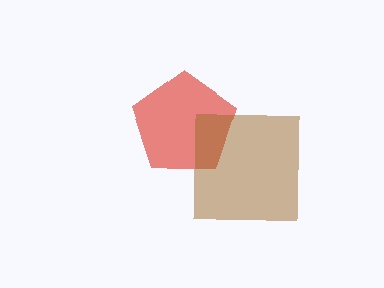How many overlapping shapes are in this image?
There are 2 overlapping shapes in the image.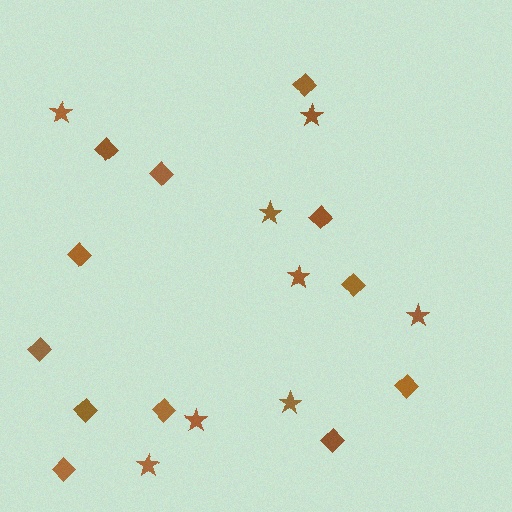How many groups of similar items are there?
There are 2 groups: one group of stars (8) and one group of diamonds (12).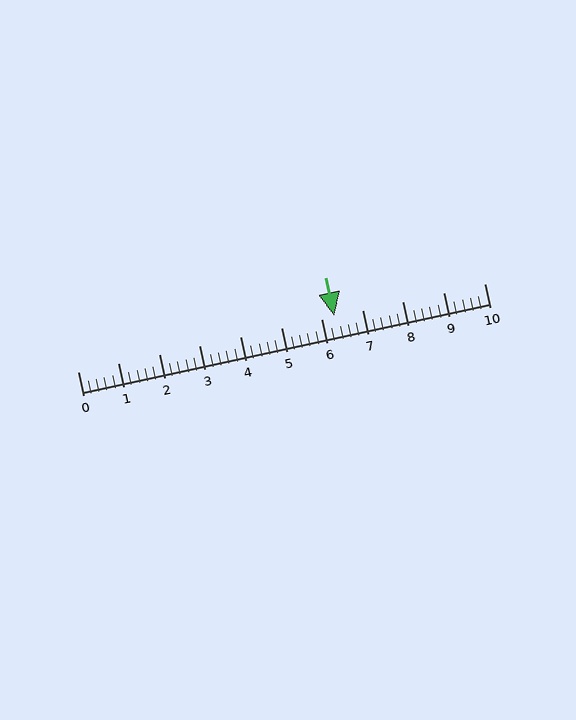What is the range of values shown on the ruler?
The ruler shows values from 0 to 10.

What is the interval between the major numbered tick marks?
The major tick marks are spaced 1 units apart.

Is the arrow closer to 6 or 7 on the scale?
The arrow is closer to 6.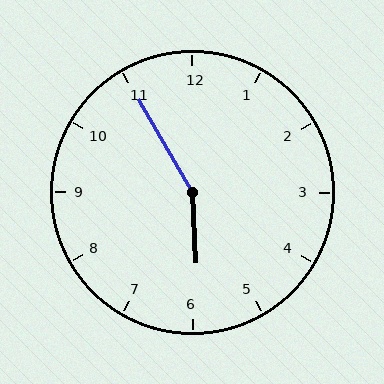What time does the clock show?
5:55.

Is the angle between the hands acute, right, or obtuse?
It is obtuse.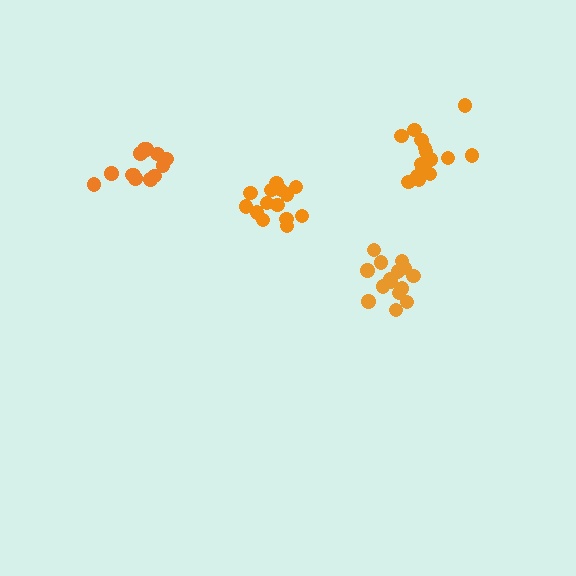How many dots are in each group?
Group 1: 15 dots, Group 2: 14 dots, Group 3: 14 dots, Group 4: 15 dots (58 total).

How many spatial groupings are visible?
There are 4 spatial groupings.